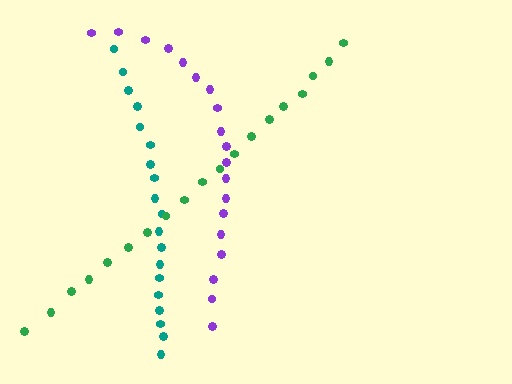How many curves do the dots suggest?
There are 3 distinct paths.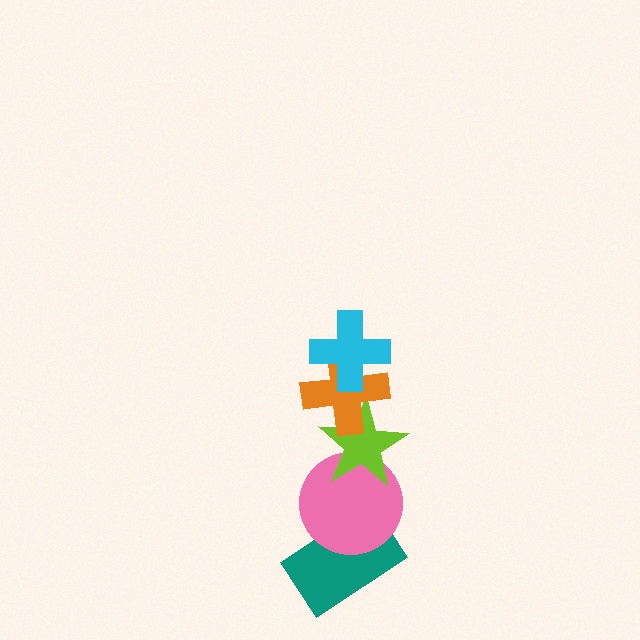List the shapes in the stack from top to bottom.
From top to bottom: the cyan cross, the orange cross, the lime star, the pink circle, the teal rectangle.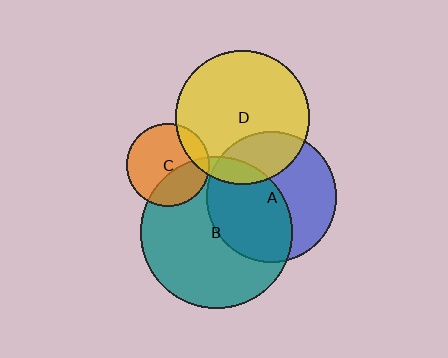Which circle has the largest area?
Circle B (teal).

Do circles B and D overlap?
Yes.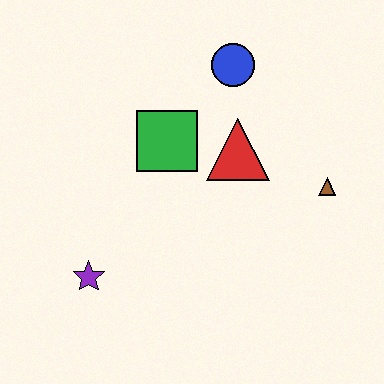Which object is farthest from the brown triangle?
The purple star is farthest from the brown triangle.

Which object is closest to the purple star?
The green square is closest to the purple star.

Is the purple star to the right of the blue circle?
No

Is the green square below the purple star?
No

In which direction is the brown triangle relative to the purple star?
The brown triangle is to the right of the purple star.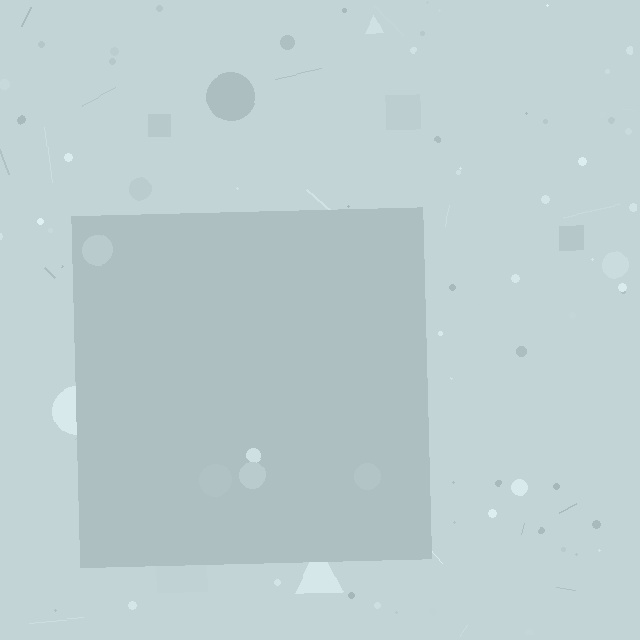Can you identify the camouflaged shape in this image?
The camouflaged shape is a square.